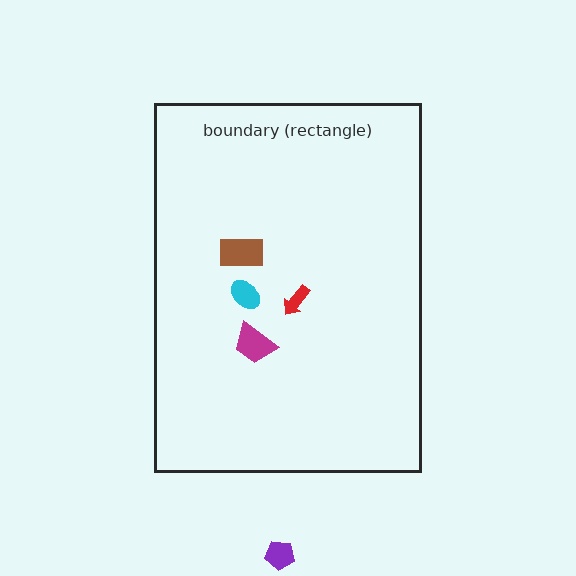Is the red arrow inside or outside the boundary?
Inside.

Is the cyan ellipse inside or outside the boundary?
Inside.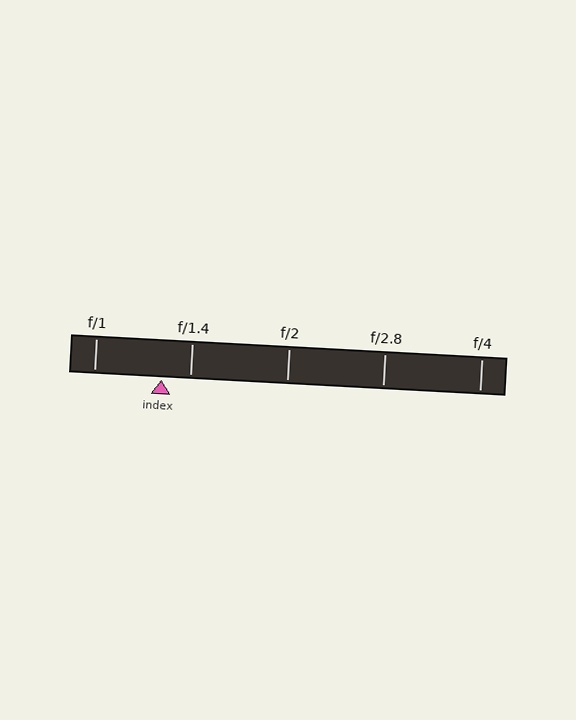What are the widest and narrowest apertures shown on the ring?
The widest aperture shown is f/1 and the narrowest is f/4.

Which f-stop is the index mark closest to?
The index mark is closest to f/1.4.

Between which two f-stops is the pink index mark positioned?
The index mark is between f/1 and f/1.4.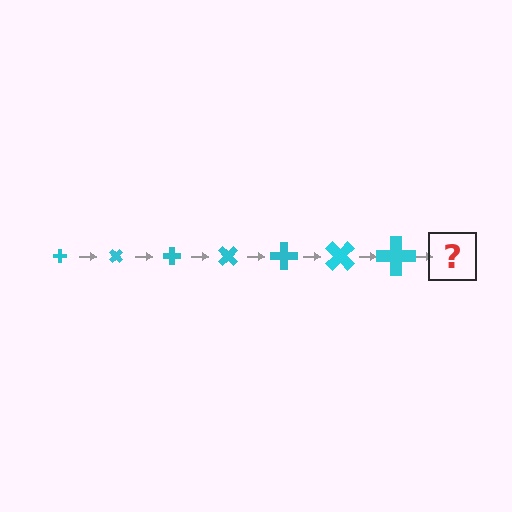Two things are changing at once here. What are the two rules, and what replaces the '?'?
The two rules are that the cross grows larger each step and it rotates 45 degrees each step. The '?' should be a cross, larger than the previous one and rotated 315 degrees from the start.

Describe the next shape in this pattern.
It should be a cross, larger than the previous one and rotated 315 degrees from the start.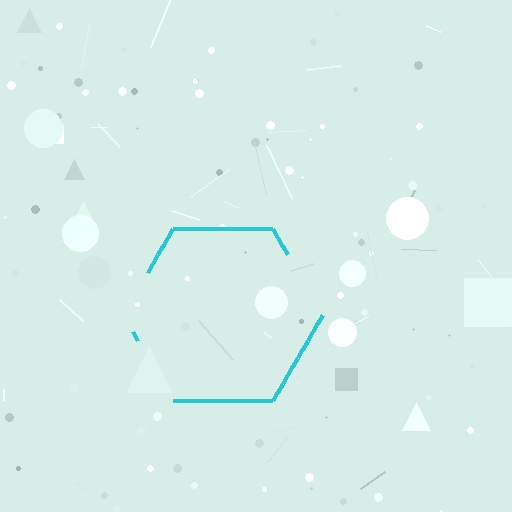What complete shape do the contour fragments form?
The contour fragments form a hexagon.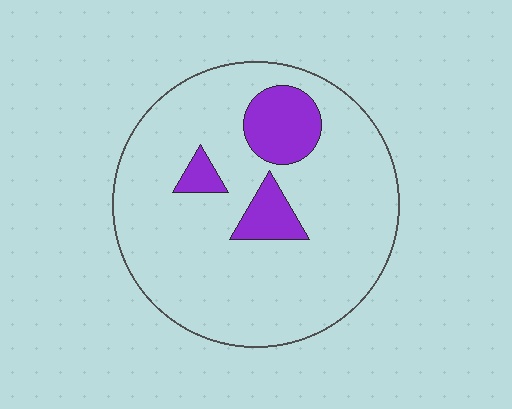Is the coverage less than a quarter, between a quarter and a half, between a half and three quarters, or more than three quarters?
Less than a quarter.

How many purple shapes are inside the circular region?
3.